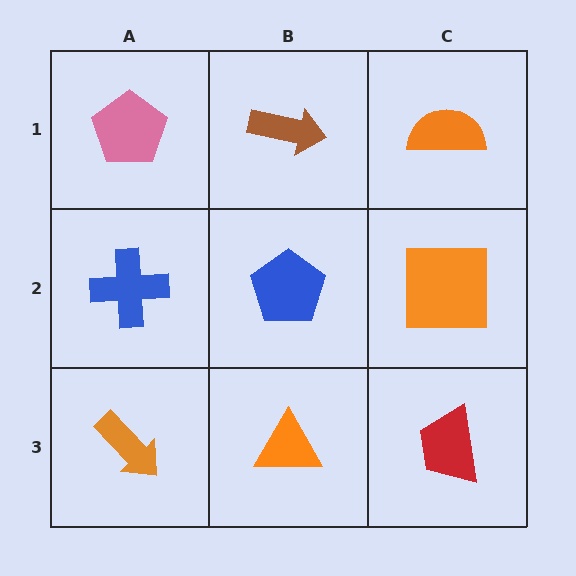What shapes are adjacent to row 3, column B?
A blue pentagon (row 2, column B), an orange arrow (row 3, column A), a red trapezoid (row 3, column C).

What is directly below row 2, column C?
A red trapezoid.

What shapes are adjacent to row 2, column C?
An orange semicircle (row 1, column C), a red trapezoid (row 3, column C), a blue pentagon (row 2, column B).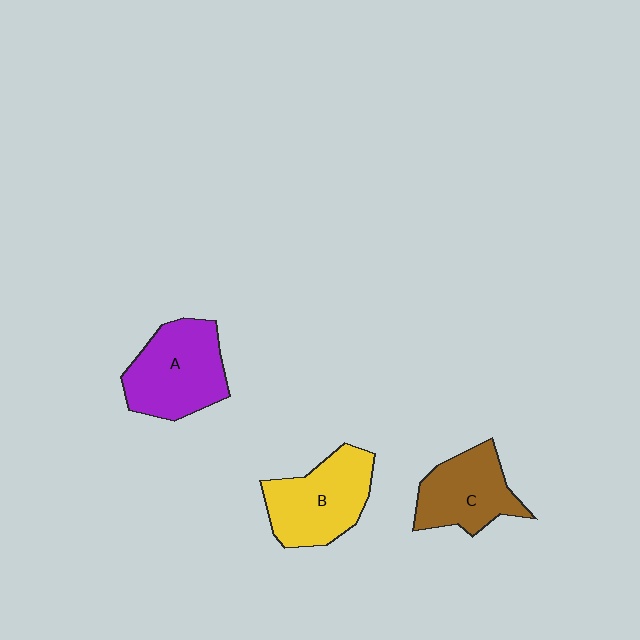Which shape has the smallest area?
Shape C (brown).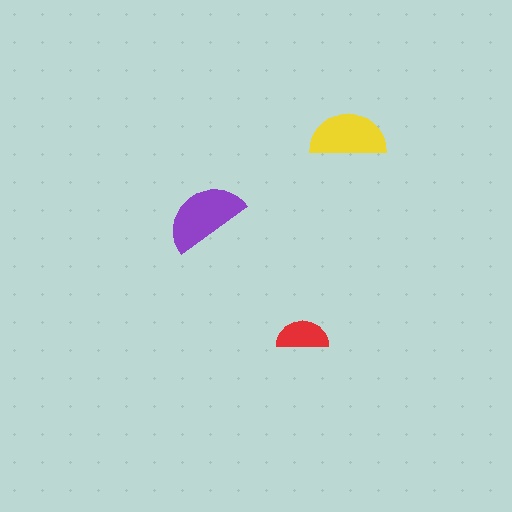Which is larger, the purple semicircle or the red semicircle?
The purple one.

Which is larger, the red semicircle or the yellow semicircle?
The yellow one.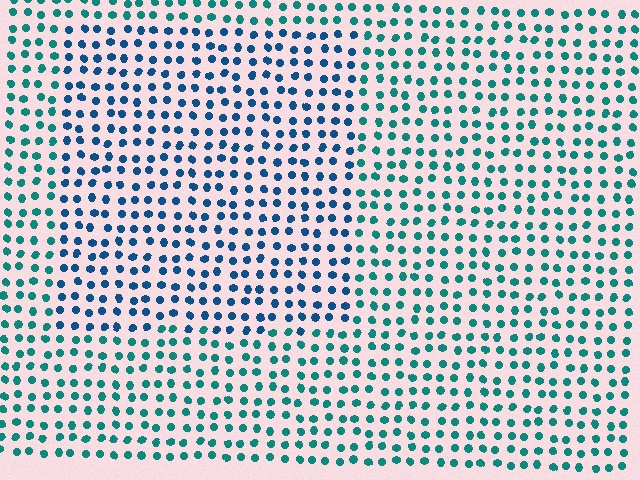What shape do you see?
I see a rectangle.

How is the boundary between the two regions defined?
The boundary is defined purely by a slight shift in hue (about 33 degrees). Spacing, size, and orientation are identical on both sides.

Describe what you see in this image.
The image is filled with small teal elements in a uniform arrangement. A rectangle-shaped region is visible where the elements are tinted to a slightly different hue, forming a subtle color boundary.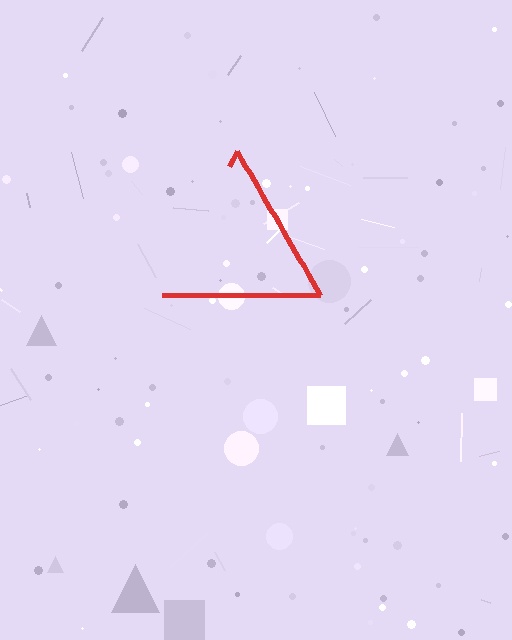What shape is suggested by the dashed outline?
The dashed outline suggests a triangle.